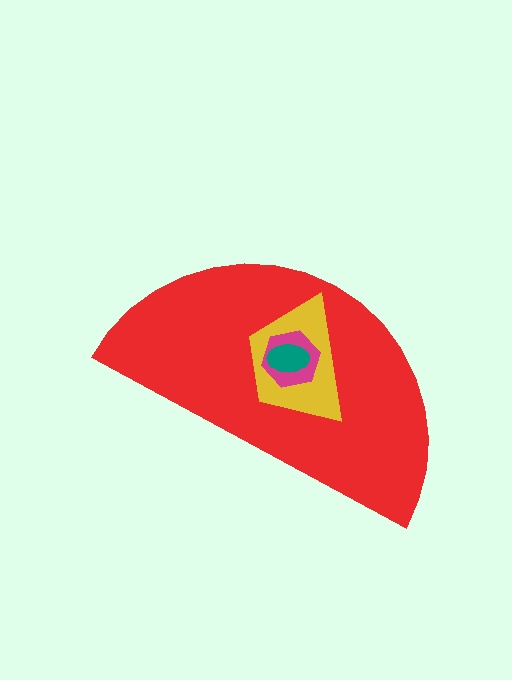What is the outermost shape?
The red semicircle.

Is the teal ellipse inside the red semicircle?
Yes.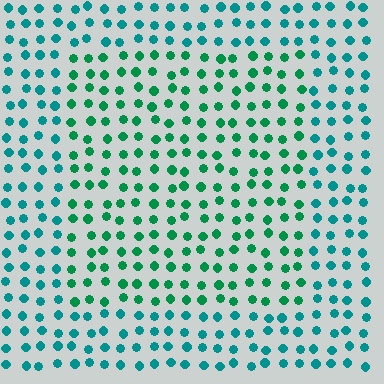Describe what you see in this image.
The image is filled with small teal elements in a uniform arrangement. A rectangle-shaped region is visible where the elements are tinted to a slightly different hue, forming a subtle color boundary.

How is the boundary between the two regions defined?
The boundary is defined purely by a slight shift in hue (about 29 degrees). Spacing, size, and orientation are identical on both sides.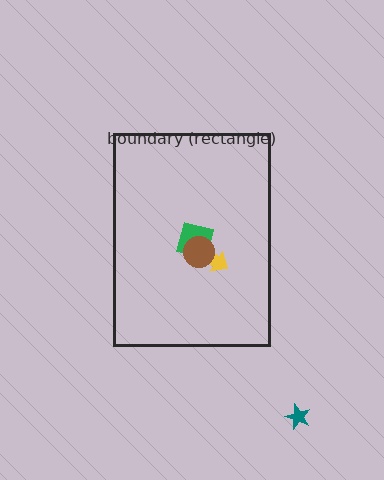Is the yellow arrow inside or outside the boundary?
Inside.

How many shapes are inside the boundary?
3 inside, 1 outside.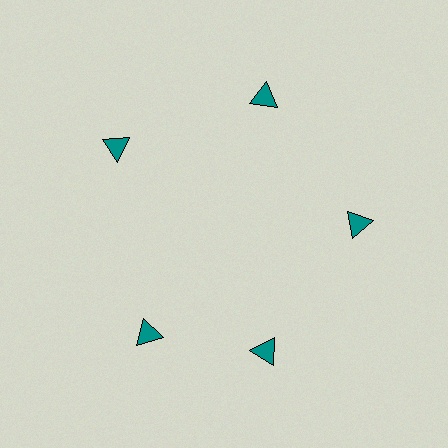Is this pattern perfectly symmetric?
No. The 5 teal triangles are arranged in a ring, but one element near the 8 o'clock position is rotated out of alignment along the ring, breaking the 5-fold rotational symmetry.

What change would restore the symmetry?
The symmetry would be restored by rotating it back into even spacing with its neighbors so that all 5 triangles sit at equal angles and equal distance from the center.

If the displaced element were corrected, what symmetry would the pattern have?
It would have 5-fold rotational symmetry — the pattern would map onto itself every 72 degrees.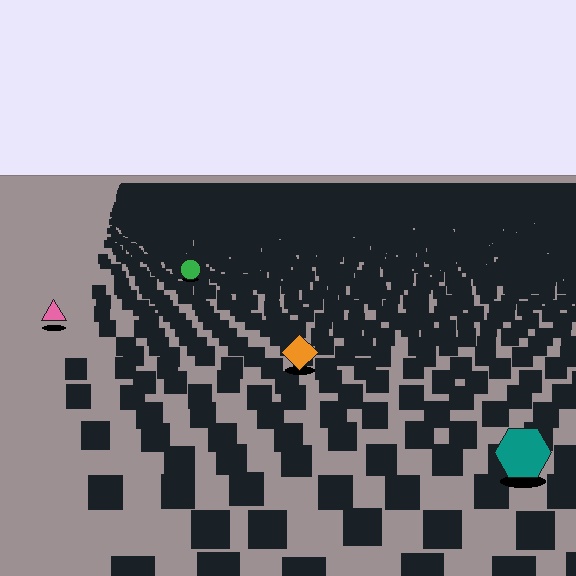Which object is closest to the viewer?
The teal hexagon is closest. The texture marks near it are larger and more spread out.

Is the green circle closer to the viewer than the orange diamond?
No. The orange diamond is closer — you can tell from the texture gradient: the ground texture is coarser near it.